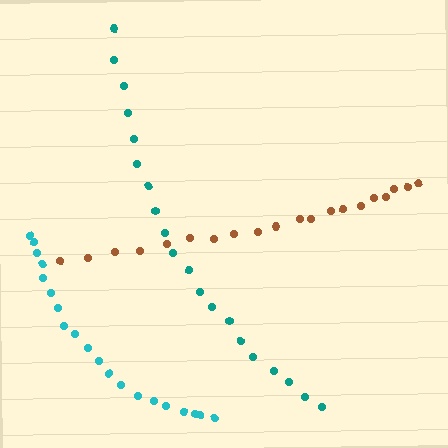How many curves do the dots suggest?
There are 3 distinct paths.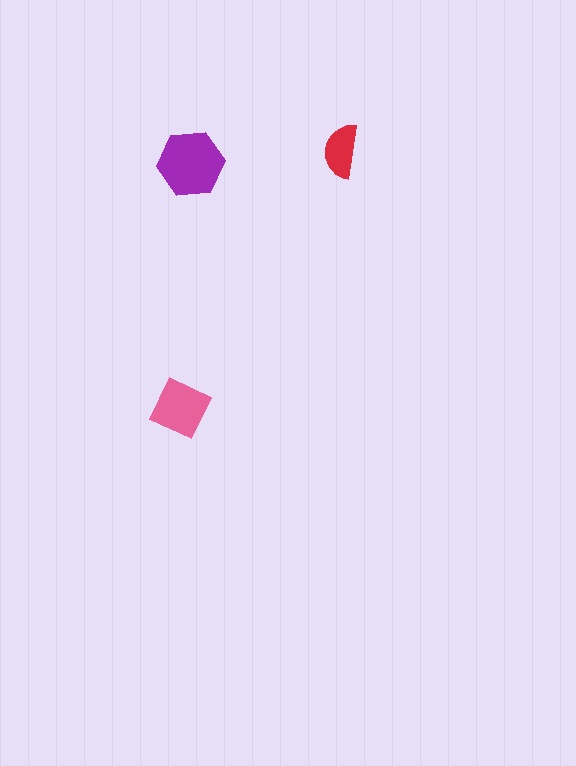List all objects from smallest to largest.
The red semicircle, the pink diamond, the purple hexagon.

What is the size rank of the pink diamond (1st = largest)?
2nd.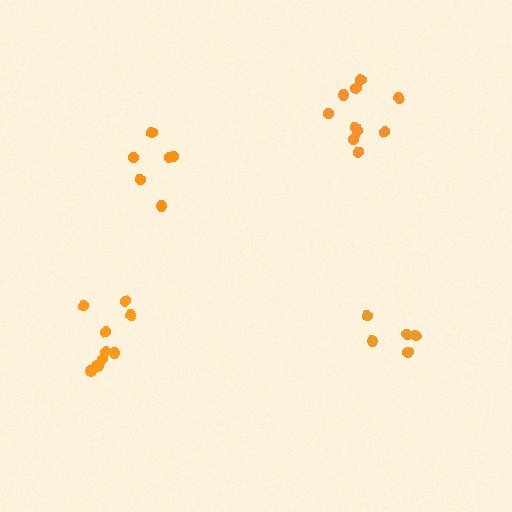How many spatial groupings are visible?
There are 4 spatial groupings.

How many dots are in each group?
Group 1: 6 dots, Group 2: 5 dots, Group 3: 10 dots, Group 4: 9 dots (30 total).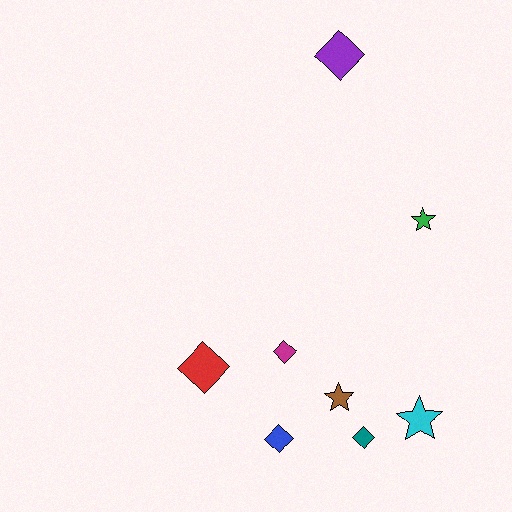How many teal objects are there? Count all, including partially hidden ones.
There is 1 teal object.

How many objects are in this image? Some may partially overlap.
There are 8 objects.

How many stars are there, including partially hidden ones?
There are 3 stars.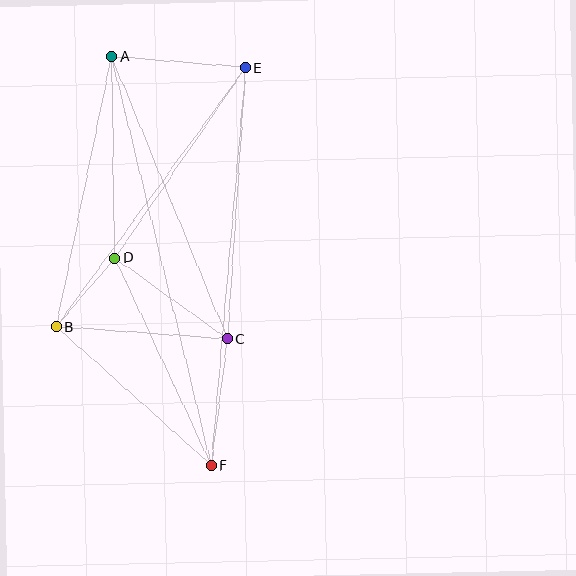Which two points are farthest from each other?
Points A and F are farthest from each other.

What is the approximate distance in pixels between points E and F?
The distance between E and F is approximately 399 pixels.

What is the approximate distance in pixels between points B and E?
The distance between B and E is approximately 321 pixels.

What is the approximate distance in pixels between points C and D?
The distance between C and D is approximately 139 pixels.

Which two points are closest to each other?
Points B and D are closest to each other.